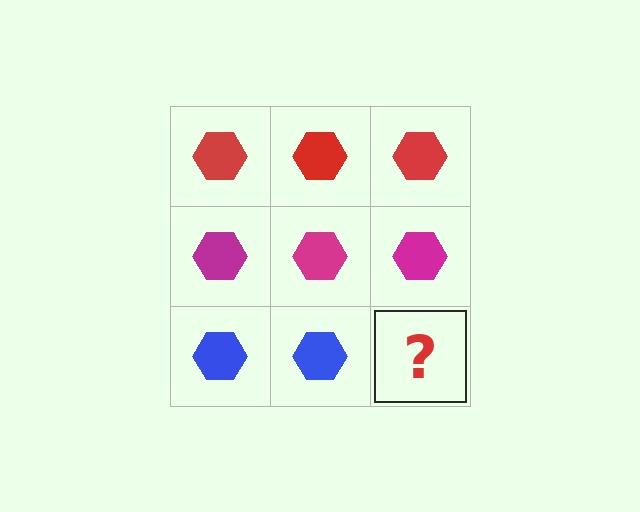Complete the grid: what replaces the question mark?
The question mark should be replaced with a blue hexagon.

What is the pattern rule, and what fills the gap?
The rule is that each row has a consistent color. The gap should be filled with a blue hexagon.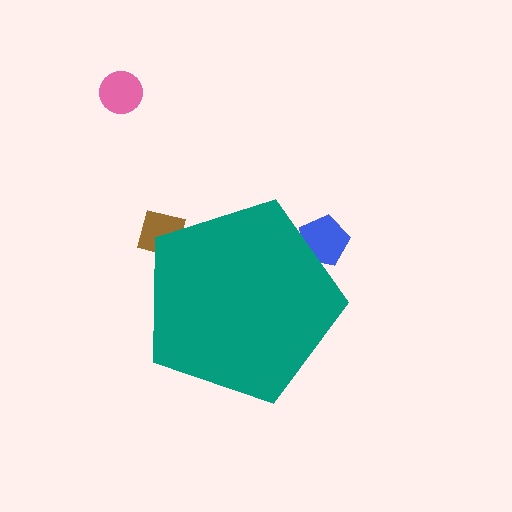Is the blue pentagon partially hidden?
Yes, the blue pentagon is partially hidden behind the teal pentagon.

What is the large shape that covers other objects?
A teal pentagon.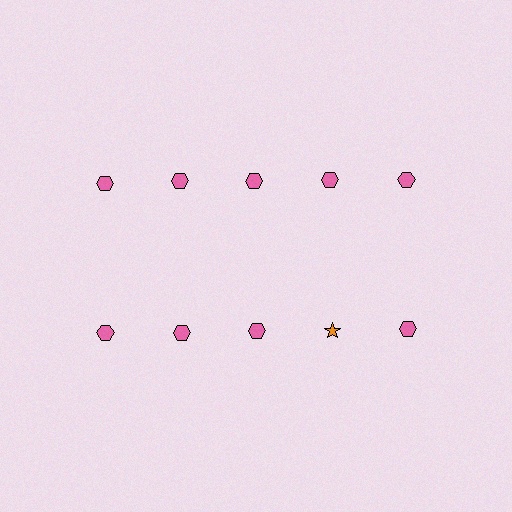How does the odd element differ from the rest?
It differs in both color (orange instead of pink) and shape (star instead of hexagon).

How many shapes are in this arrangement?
There are 10 shapes arranged in a grid pattern.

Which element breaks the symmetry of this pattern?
The orange star in the second row, second from right column breaks the symmetry. All other shapes are pink hexagons.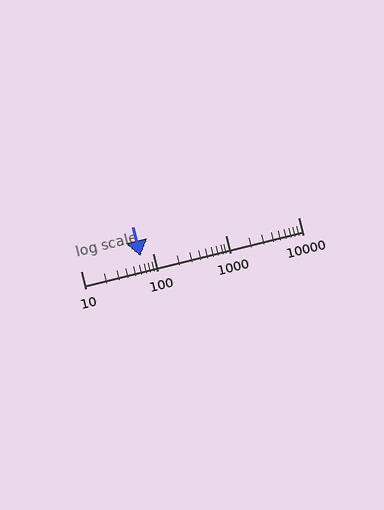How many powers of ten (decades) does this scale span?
The scale spans 3 decades, from 10 to 10000.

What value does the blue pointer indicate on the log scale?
The pointer indicates approximately 67.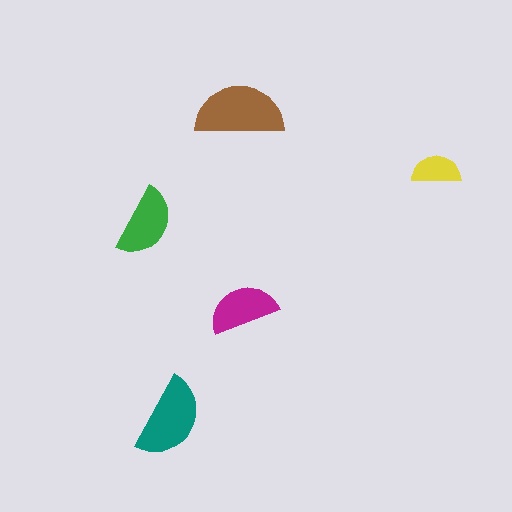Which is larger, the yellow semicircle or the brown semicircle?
The brown one.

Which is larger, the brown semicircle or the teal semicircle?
The brown one.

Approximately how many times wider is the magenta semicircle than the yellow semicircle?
About 1.5 times wider.